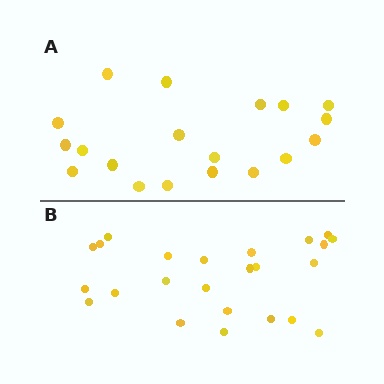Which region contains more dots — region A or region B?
Region B (the bottom region) has more dots.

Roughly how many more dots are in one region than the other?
Region B has about 5 more dots than region A.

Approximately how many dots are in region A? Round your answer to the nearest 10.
About 20 dots. (The exact count is 19, which rounds to 20.)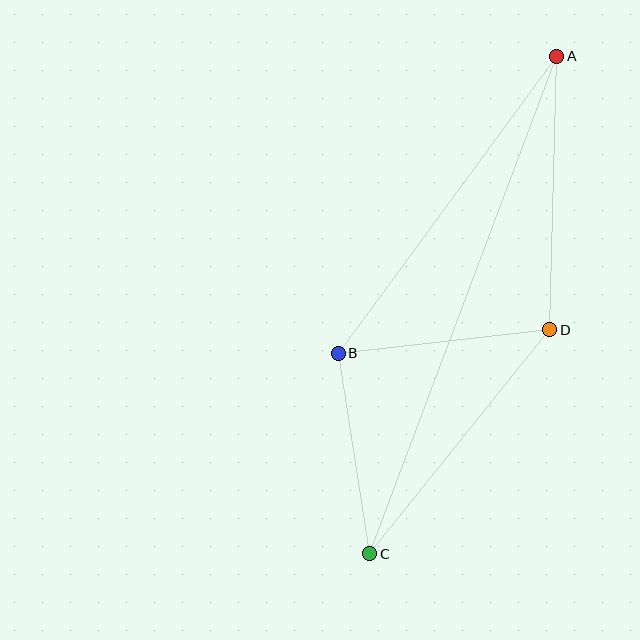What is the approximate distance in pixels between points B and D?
The distance between B and D is approximately 213 pixels.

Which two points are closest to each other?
Points B and C are closest to each other.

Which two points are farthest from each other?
Points A and C are farthest from each other.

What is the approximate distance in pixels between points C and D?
The distance between C and D is approximately 287 pixels.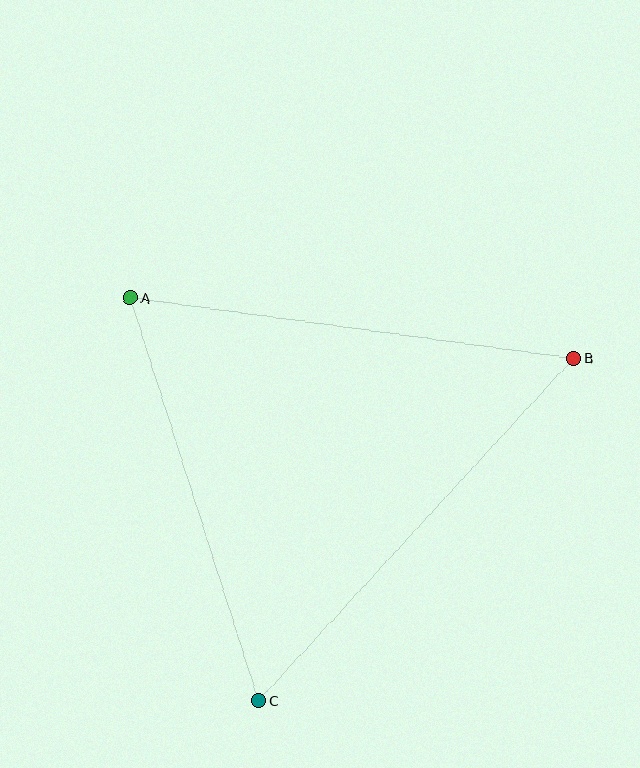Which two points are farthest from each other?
Points B and C are farthest from each other.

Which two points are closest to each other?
Points A and C are closest to each other.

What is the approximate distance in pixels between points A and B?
The distance between A and B is approximately 447 pixels.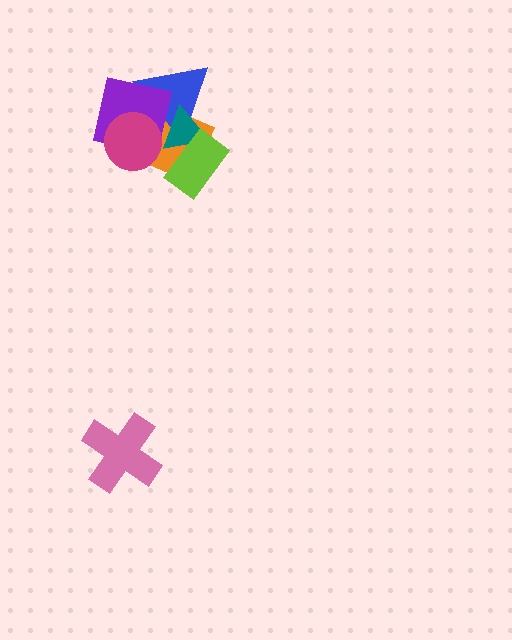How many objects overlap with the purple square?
4 objects overlap with the purple square.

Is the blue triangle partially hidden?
Yes, it is partially covered by another shape.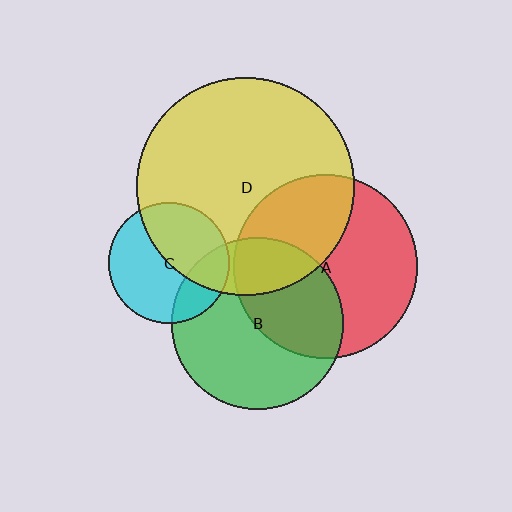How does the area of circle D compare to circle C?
Approximately 3.3 times.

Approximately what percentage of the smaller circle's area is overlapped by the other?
Approximately 25%.